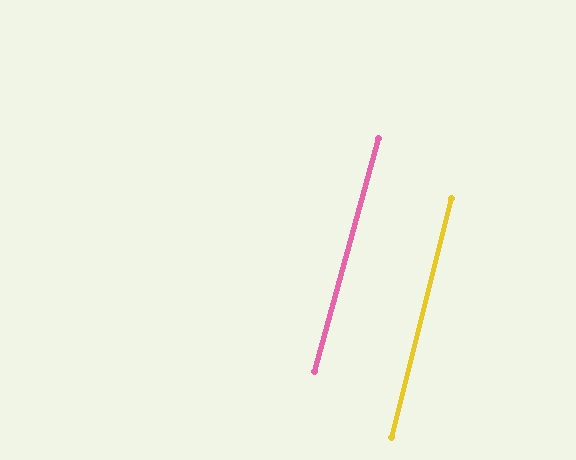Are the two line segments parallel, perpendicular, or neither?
Parallel — their directions differ by only 1.2°.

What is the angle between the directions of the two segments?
Approximately 1 degree.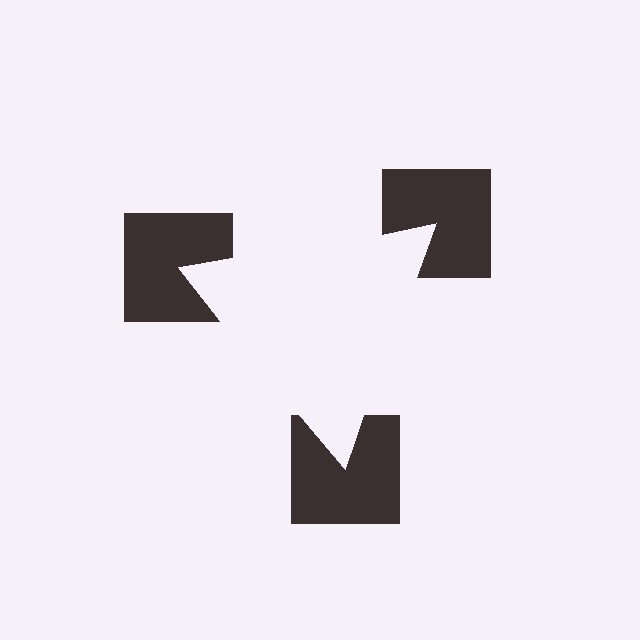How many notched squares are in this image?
There are 3 — one at each vertex of the illusory triangle.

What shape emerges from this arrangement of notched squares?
An illusory triangle — its edges are inferred from the aligned wedge cuts in the notched squares, not physically drawn.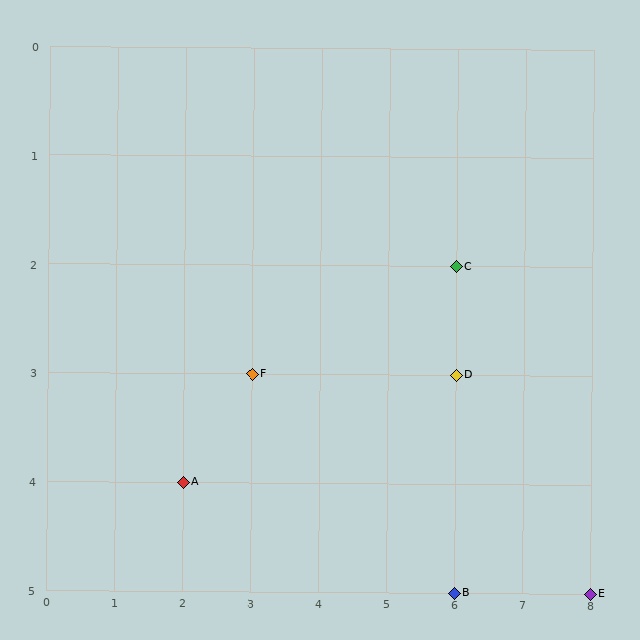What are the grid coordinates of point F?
Point F is at grid coordinates (3, 3).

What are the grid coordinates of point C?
Point C is at grid coordinates (6, 2).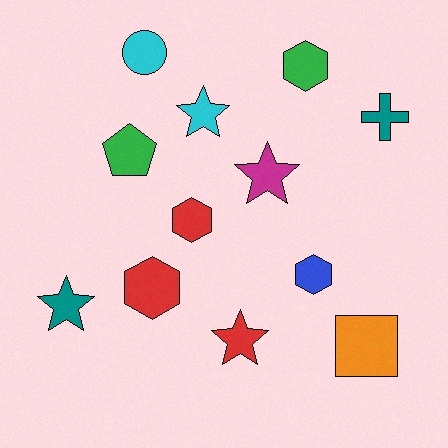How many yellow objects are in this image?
There are no yellow objects.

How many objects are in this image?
There are 12 objects.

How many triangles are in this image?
There are no triangles.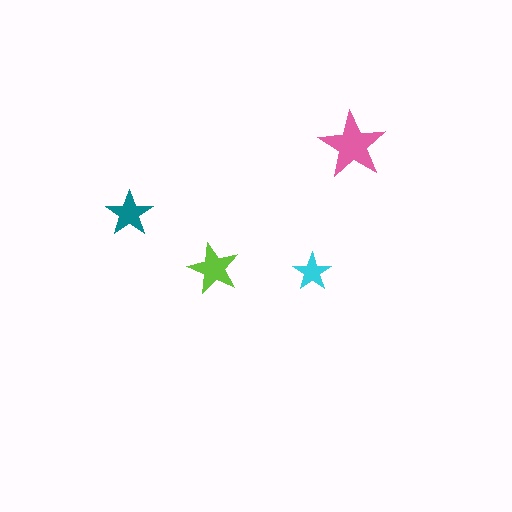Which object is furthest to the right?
The pink star is rightmost.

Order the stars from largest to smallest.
the pink one, the lime one, the teal one, the cyan one.